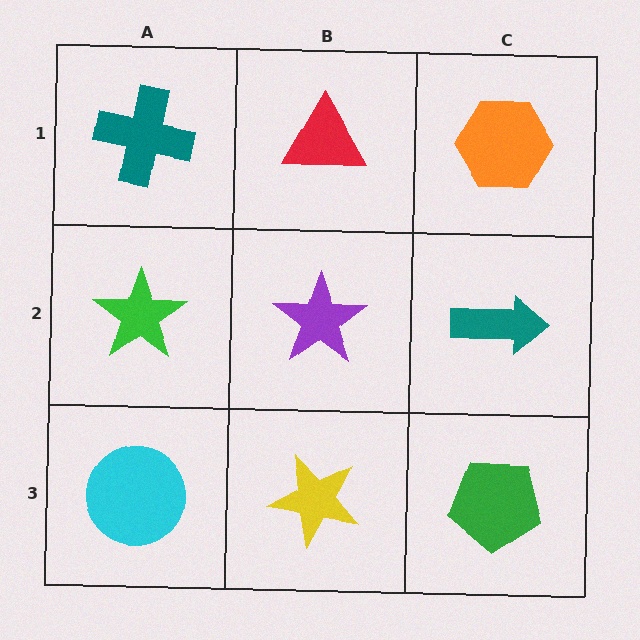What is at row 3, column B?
A yellow star.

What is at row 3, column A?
A cyan circle.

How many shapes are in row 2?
3 shapes.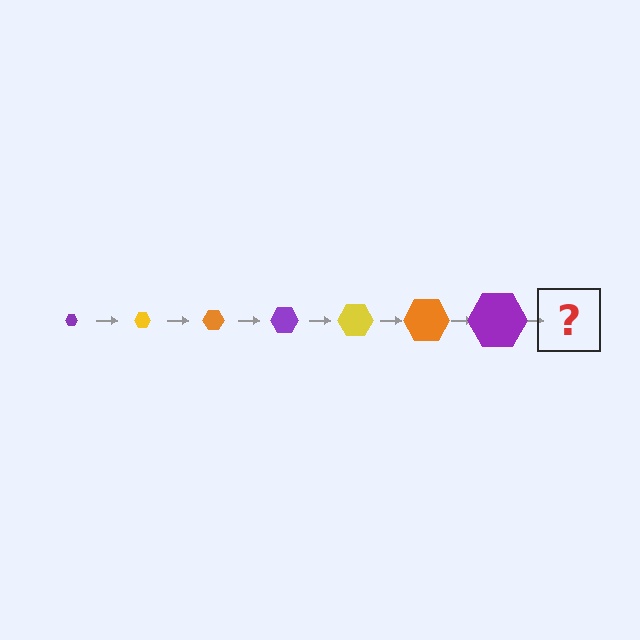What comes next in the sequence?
The next element should be a yellow hexagon, larger than the previous one.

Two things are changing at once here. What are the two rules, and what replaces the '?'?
The two rules are that the hexagon grows larger each step and the color cycles through purple, yellow, and orange. The '?' should be a yellow hexagon, larger than the previous one.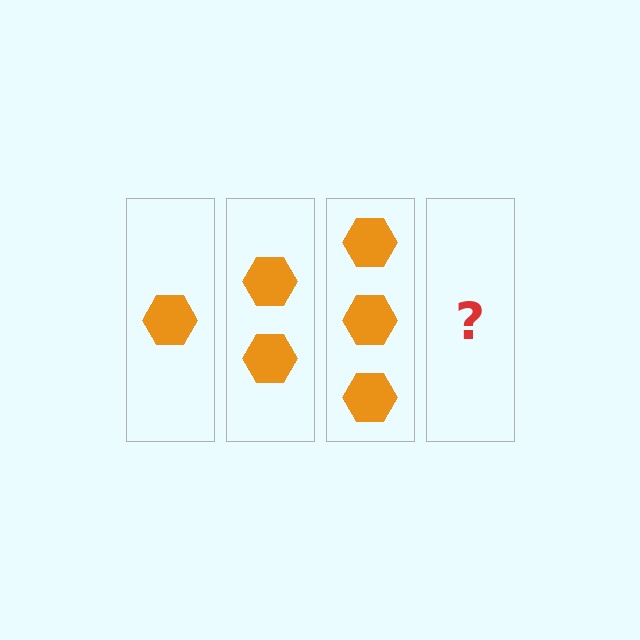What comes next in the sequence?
The next element should be 4 hexagons.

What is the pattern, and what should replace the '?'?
The pattern is that each step adds one more hexagon. The '?' should be 4 hexagons.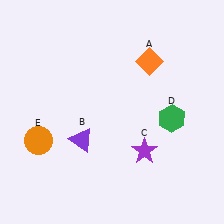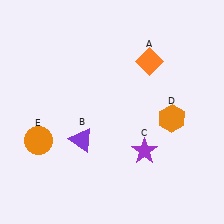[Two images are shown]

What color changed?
The hexagon (D) changed from green in Image 1 to orange in Image 2.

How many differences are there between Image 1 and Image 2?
There is 1 difference between the two images.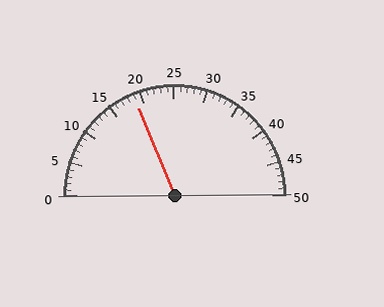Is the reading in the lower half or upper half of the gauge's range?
The reading is in the lower half of the range (0 to 50).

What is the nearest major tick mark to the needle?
The nearest major tick mark is 20.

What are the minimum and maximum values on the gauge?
The gauge ranges from 0 to 50.